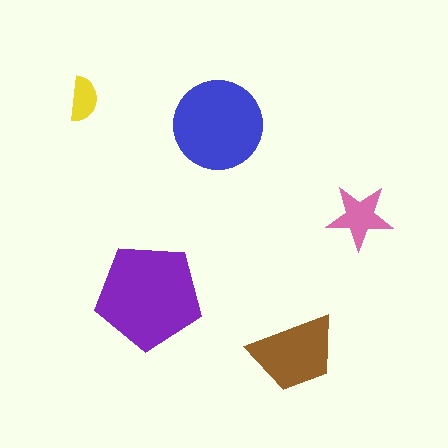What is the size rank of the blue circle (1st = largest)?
2nd.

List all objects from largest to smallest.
The purple pentagon, the blue circle, the brown trapezoid, the pink star, the yellow semicircle.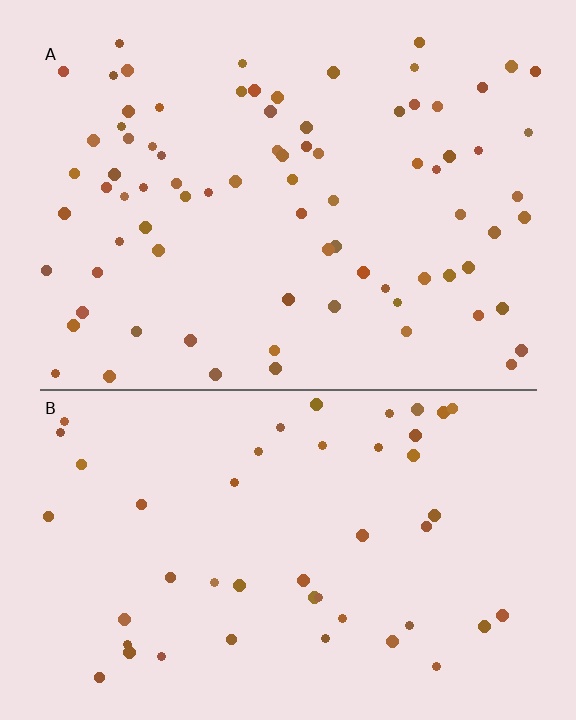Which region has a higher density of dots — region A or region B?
A (the top).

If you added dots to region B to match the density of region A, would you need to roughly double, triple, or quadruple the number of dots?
Approximately double.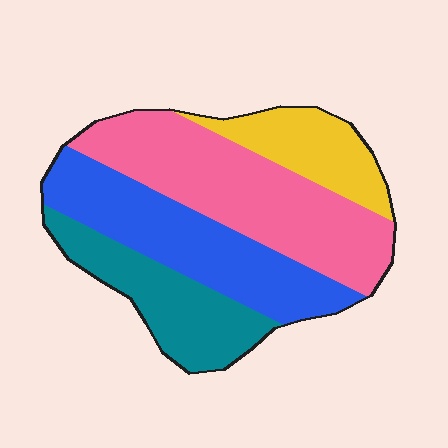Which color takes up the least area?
Yellow, at roughly 15%.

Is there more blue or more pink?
Pink.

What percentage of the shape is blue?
Blue covers roughly 30% of the shape.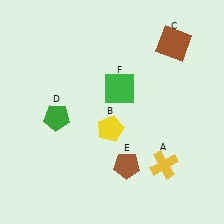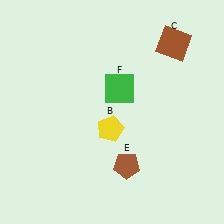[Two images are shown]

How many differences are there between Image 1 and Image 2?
There are 2 differences between the two images.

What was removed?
The green pentagon (D), the yellow cross (A) were removed in Image 2.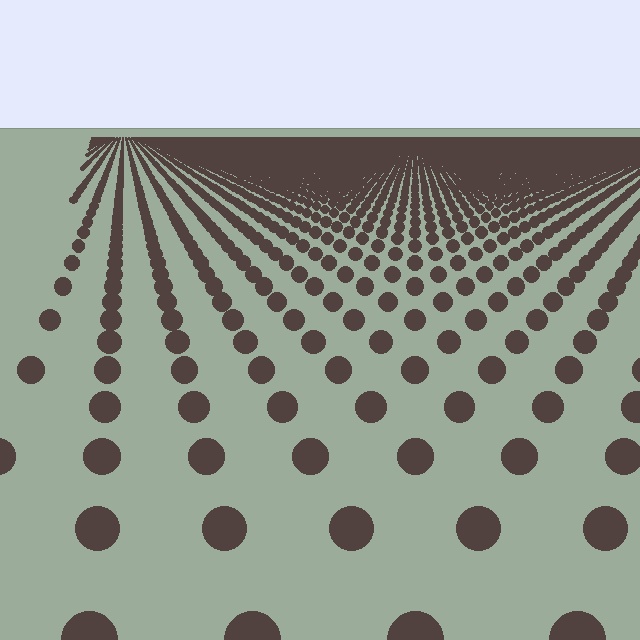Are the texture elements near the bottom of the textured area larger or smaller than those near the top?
Larger. Near the bottom, elements are closer to the viewer and appear at a bigger on-screen size.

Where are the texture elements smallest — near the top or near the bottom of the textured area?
Near the top.